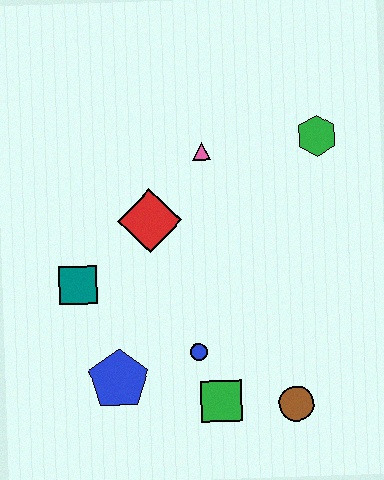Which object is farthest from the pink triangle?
The brown circle is farthest from the pink triangle.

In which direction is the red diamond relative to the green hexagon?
The red diamond is to the left of the green hexagon.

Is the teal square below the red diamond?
Yes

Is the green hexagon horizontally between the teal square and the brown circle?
No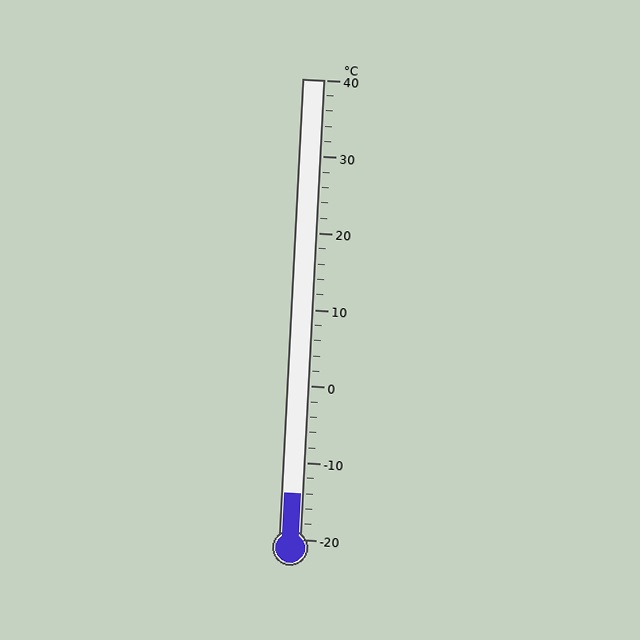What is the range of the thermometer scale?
The thermometer scale ranges from -20°C to 40°C.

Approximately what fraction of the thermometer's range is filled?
The thermometer is filled to approximately 10% of its range.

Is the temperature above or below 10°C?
The temperature is below 10°C.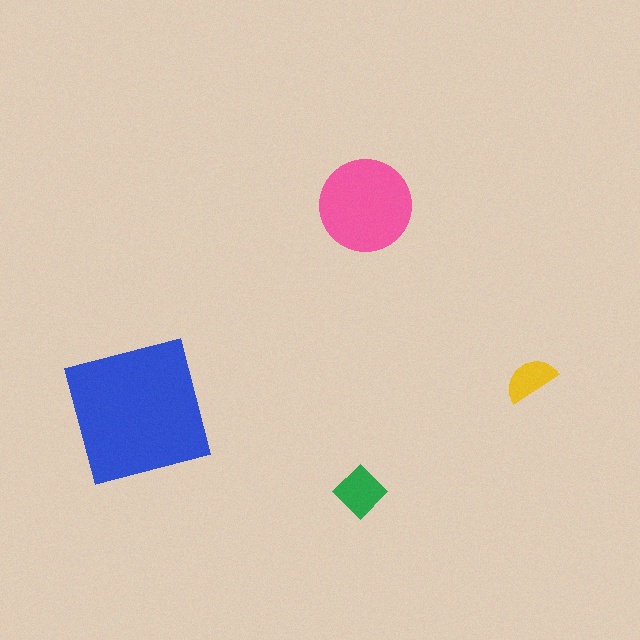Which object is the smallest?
The yellow semicircle.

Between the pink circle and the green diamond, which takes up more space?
The pink circle.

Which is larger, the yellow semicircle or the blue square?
The blue square.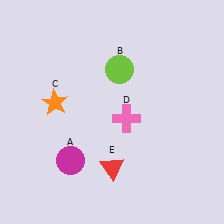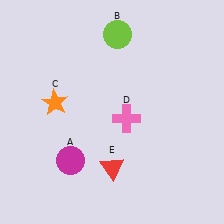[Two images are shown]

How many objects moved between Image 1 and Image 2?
1 object moved between the two images.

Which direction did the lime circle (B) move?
The lime circle (B) moved up.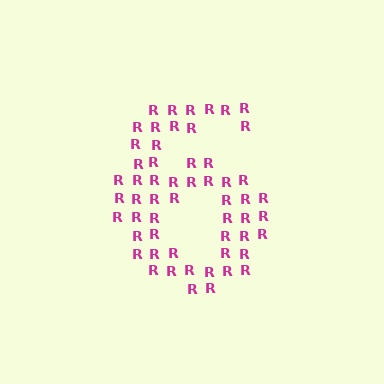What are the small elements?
The small elements are letter R's.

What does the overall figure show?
The overall figure shows the digit 6.